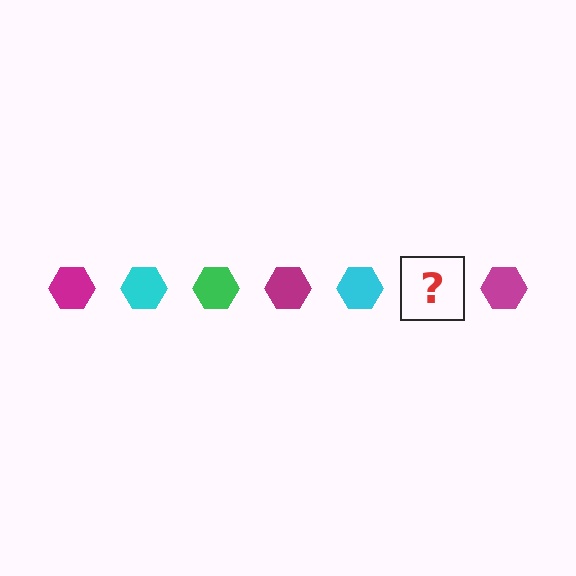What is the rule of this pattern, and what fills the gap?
The rule is that the pattern cycles through magenta, cyan, green hexagons. The gap should be filled with a green hexagon.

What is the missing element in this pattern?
The missing element is a green hexagon.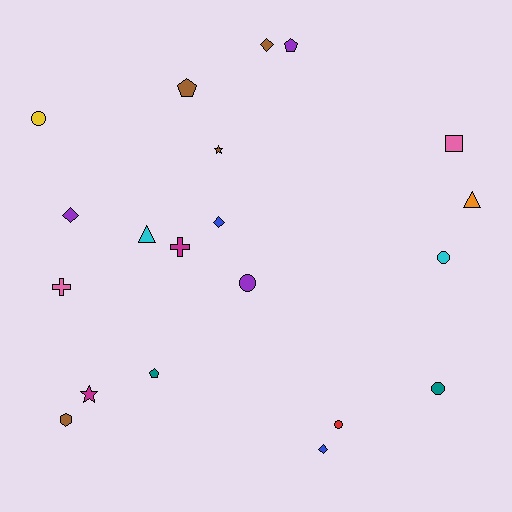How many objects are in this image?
There are 20 objects.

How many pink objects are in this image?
There are 2 pink objects.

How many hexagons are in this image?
There is 1 hexagon.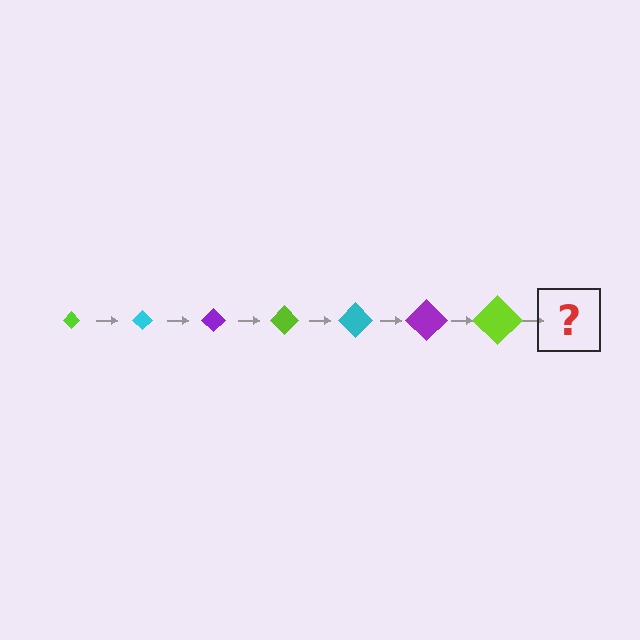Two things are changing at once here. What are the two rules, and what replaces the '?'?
The two rules are that the diamond grows larger each step and the color cycles through lime, cyan, and purple. The '?' should be a cyan diamond, larger than the previous one.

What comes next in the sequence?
The next element should be a cyan diamond, larger than the previous one.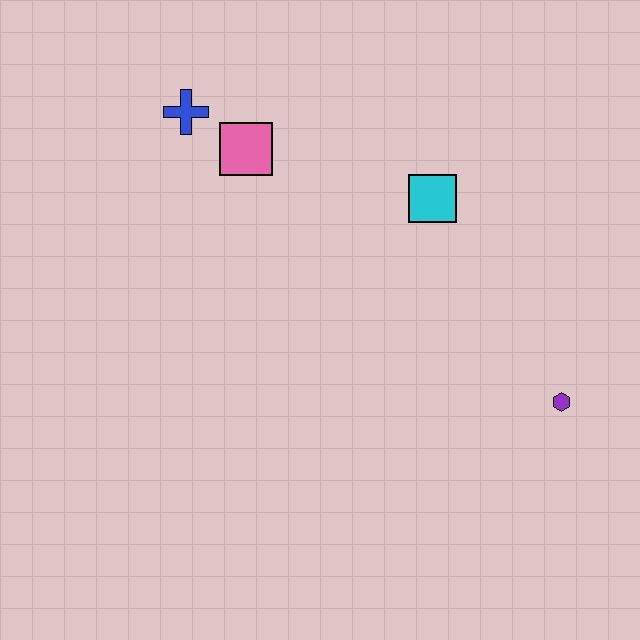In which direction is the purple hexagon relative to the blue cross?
The purple hexagon is to the right of the blue cross.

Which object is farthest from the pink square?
The purple hexagon is farthest from the pink square.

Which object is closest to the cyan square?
The pink square is closest to the cyan square.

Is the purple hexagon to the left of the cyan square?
No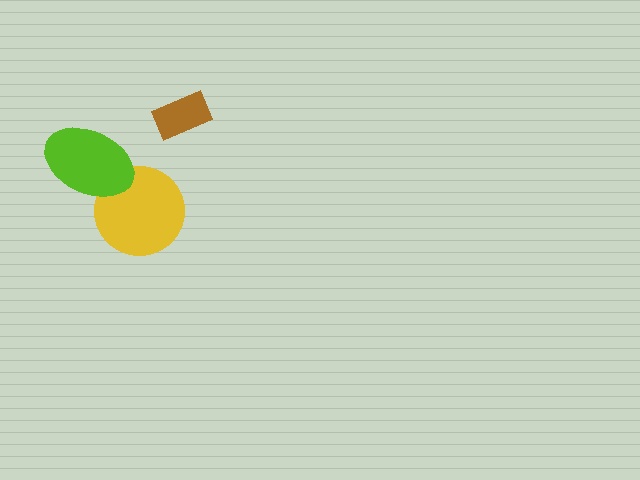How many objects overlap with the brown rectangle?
0 objects overlap with the brown rectangle.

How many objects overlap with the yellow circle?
1 object overlaps with the yellow circle.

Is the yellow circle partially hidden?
Yes, it is partially covered by another shape.